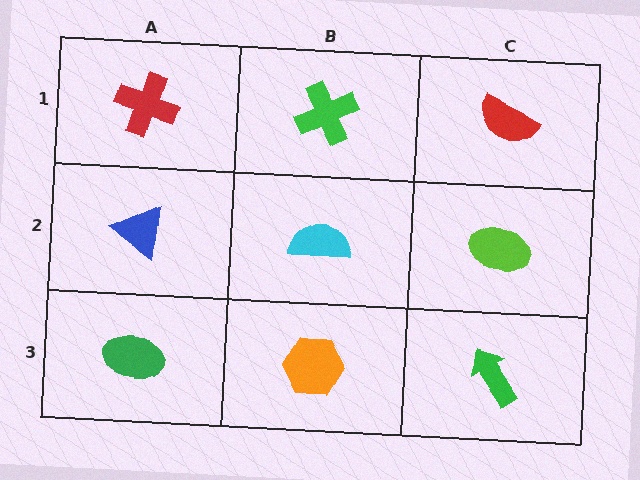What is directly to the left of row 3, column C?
An orange hexagon.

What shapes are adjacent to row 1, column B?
A cyan semicircle (row 2, column B), a red cross (row 1, column A), a red semicircle (row 1, column C).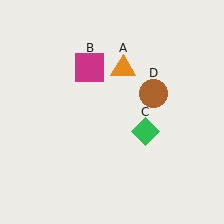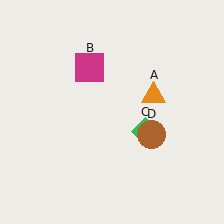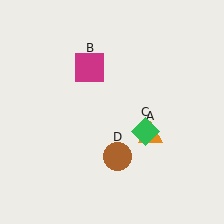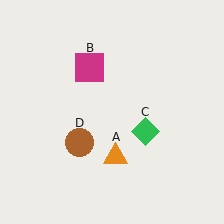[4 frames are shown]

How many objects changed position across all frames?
2 objects changed position: orange triangle (object A), brown circle (object D).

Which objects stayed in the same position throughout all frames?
Magenta square (object B) and green diamond (object C) remained stationary.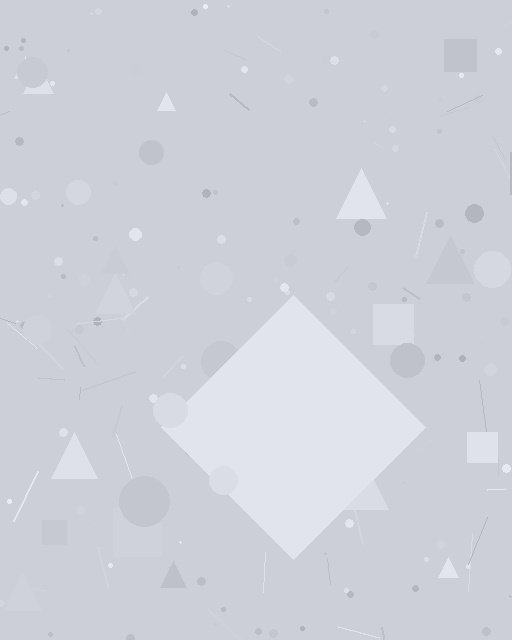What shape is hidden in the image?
A diamond is hidden in the image.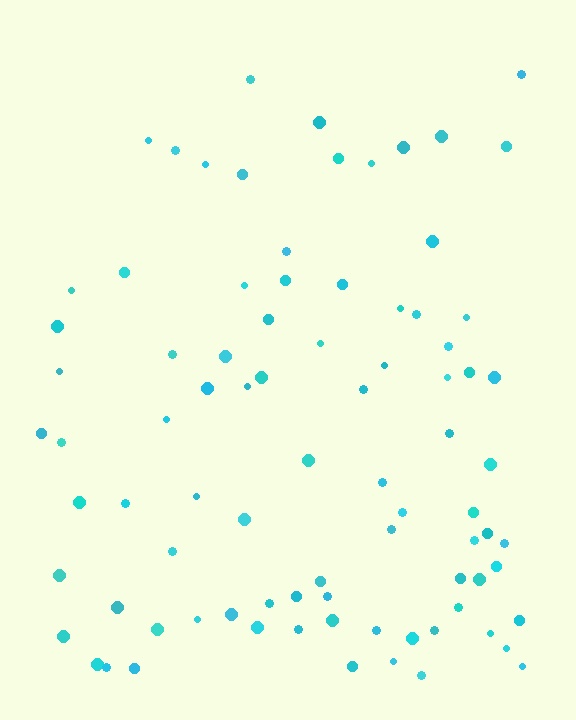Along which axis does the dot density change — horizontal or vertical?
Vertical.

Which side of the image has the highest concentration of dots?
The bottom.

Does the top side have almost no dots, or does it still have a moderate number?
Still a moderate number, just noticeably fewer than the bottom.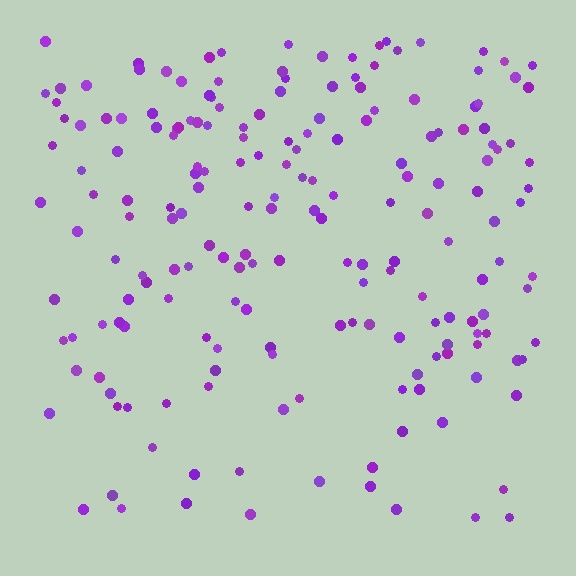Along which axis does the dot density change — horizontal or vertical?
Vertical.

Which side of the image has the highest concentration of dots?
The top.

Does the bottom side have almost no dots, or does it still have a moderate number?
Still a moderate number, just noticeably fewer than the top.